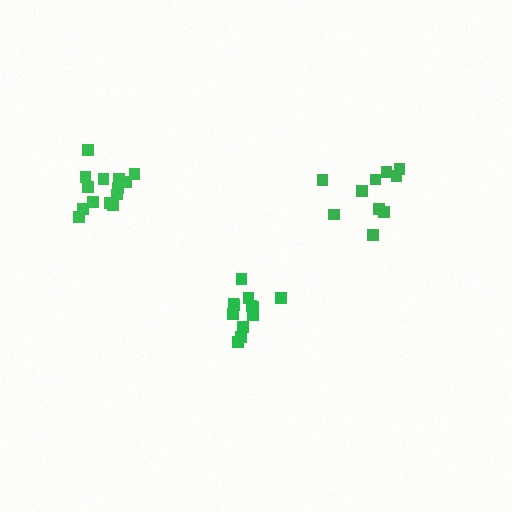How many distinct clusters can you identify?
There are 3 distinct clusters.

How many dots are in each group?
Group 1: 14 dots, Group 2: 10 dots, Group 3: 12 dots (36 total).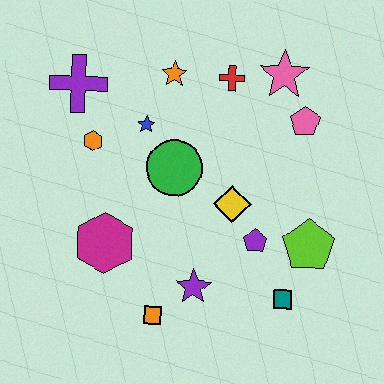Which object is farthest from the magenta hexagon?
The pink star is farthest from the magenta hexagon.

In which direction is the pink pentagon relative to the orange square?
The pink pentagon is above the orange square.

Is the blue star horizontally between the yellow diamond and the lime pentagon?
No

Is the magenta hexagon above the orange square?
Yes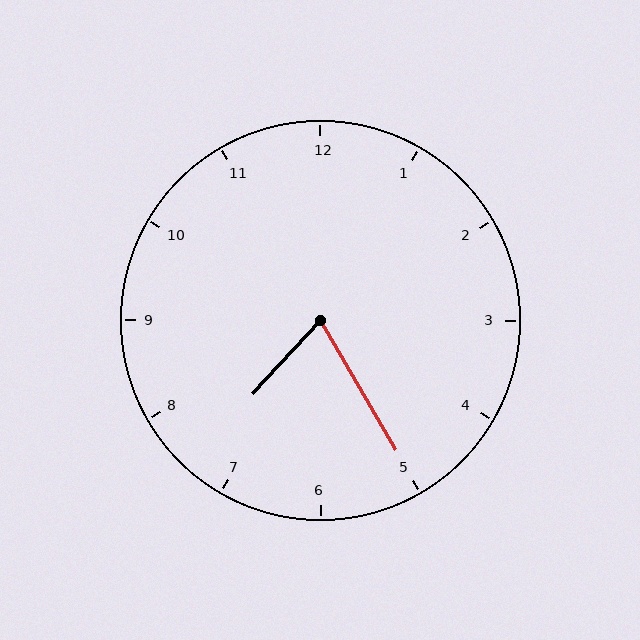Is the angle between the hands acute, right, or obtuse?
It is acute.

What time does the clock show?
7:25.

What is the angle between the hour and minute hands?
Approximately 72 degrees.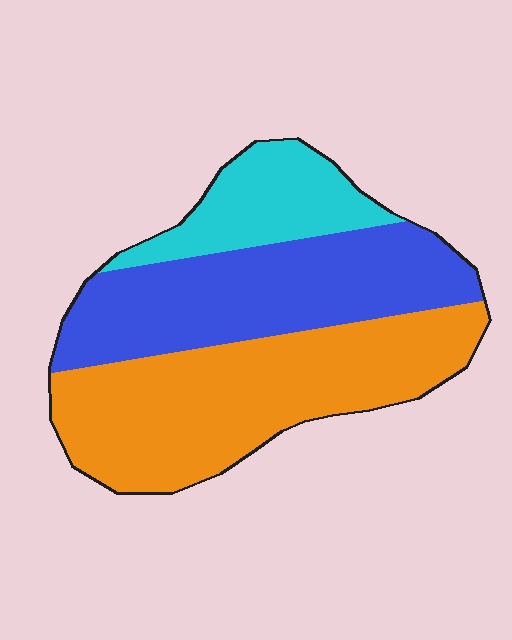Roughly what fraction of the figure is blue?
Blue covers around 35% of the figure.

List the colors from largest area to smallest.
From largest to smallest: orange, blue, cyan.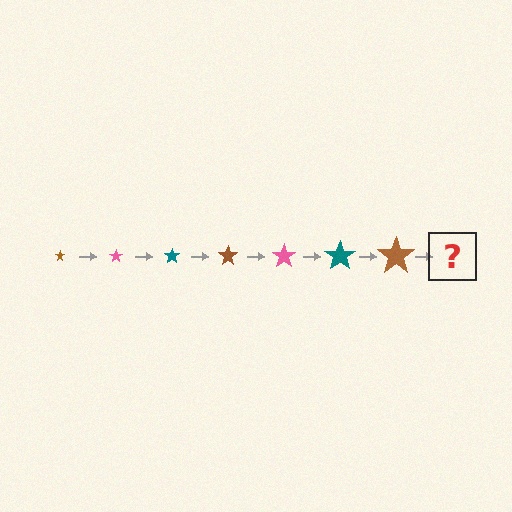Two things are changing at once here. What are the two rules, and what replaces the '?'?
The two rules are that the star grows larger each step and the color cycles through brown, pink, and teal. The '?' should be a pink star, larger than the previous one.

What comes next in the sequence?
The next element should be a pink star, larger than the previous one.